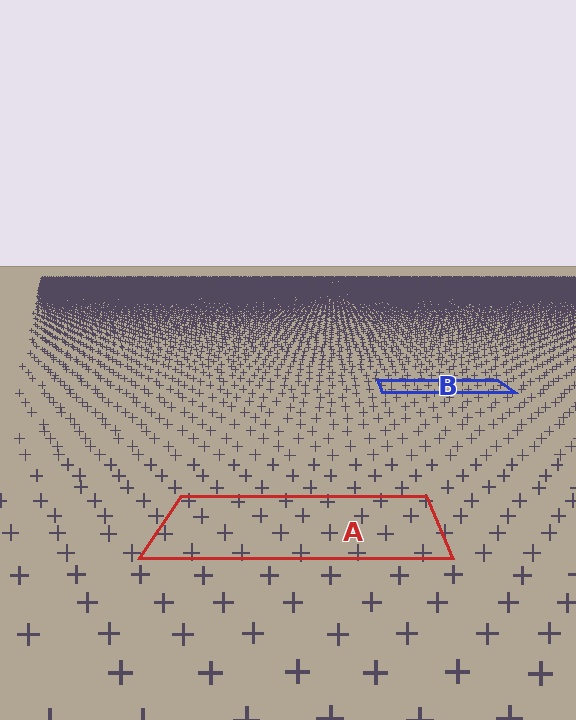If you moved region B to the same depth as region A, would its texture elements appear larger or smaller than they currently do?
They would appear larger. At a closer depth, the same texture elements are projected at a bigger on-screen size.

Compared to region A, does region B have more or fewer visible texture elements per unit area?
Region B has more texture elements per unit area — they are packed more densely because it is farther away.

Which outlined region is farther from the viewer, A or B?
Region B is farther from the viewer — the texture elements inside it appear smaller and more densely packed.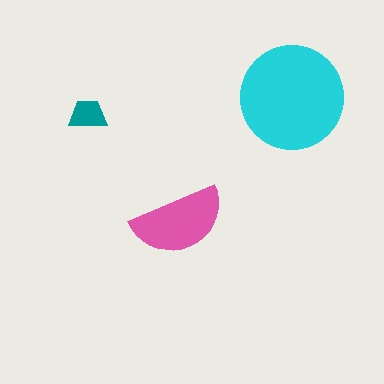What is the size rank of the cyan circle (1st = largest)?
1st.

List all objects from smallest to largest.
The teal trapezoid, the pink semicircle, the cyan circle.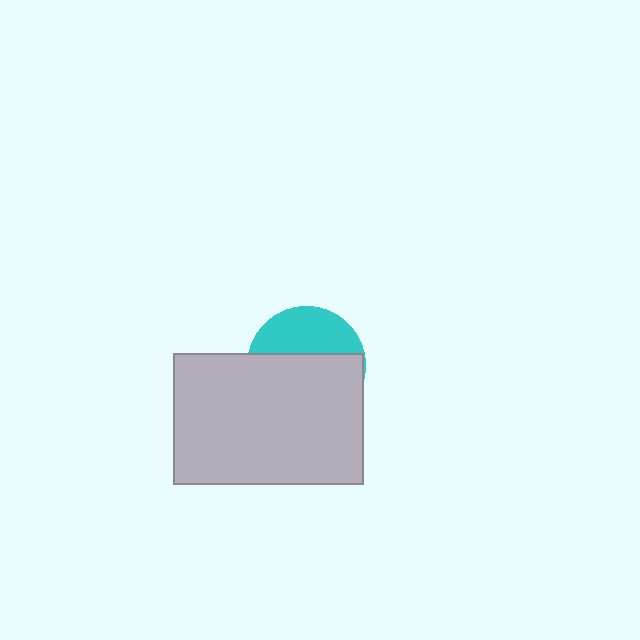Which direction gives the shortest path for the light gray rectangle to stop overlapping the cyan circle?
Moving down gives the shortest separation.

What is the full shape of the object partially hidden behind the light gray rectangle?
The partially hidden object is a cyan circle.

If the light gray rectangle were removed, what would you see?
You would see the complete cyan circle.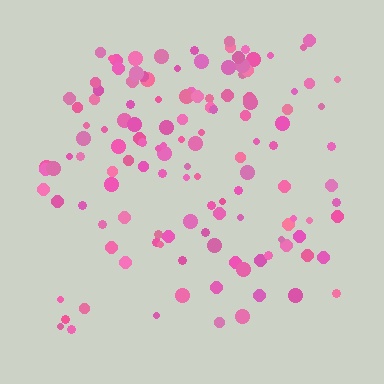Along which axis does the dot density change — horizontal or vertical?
Vertical.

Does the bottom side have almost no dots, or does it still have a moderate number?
Still a moderate number, just noticeably fewer than the top.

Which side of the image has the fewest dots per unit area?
The bottom.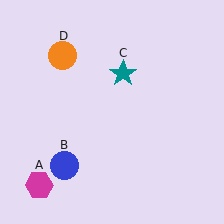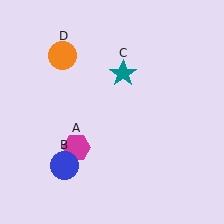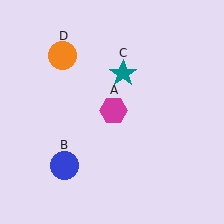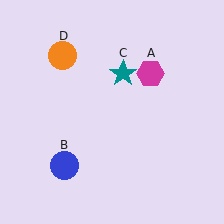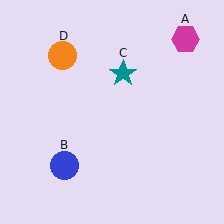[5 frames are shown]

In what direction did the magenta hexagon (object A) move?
The magenta hexagon (object A) moved up and to the right.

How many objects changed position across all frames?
1 object changed position: magenta hexagon (object A).